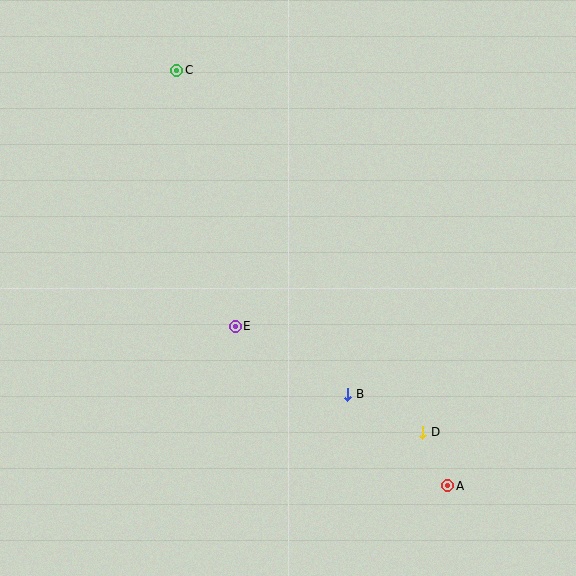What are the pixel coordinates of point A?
Point A is at (448, 486).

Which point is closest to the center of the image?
Point E at (235, 326) is closest to the center.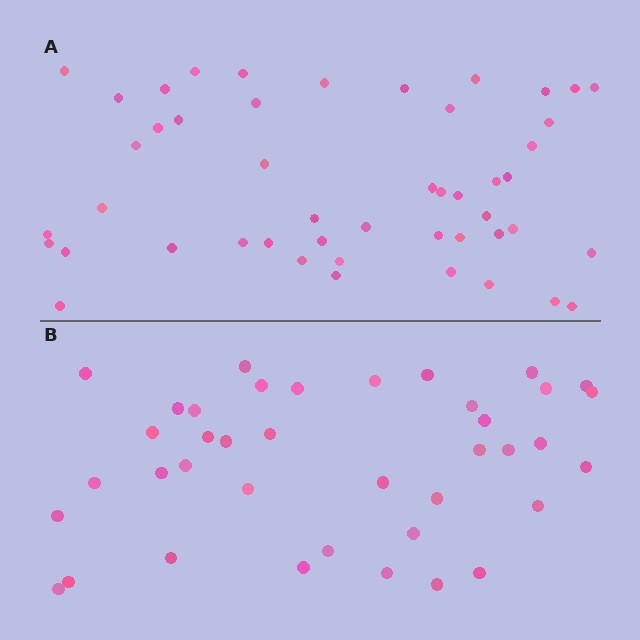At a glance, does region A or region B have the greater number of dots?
Region A (the top region) has more dots.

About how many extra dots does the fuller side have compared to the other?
Region A has roughly 8 or so more dots than region B.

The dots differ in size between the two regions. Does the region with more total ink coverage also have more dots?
No. Region B has more total ink coverage because its dots are larger, but region A actually contains more individual dots. Total area can be misleading — the number of items is what matters here.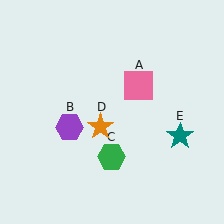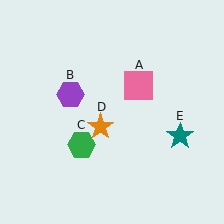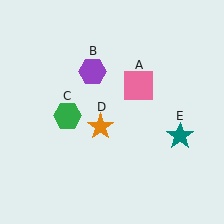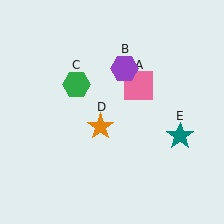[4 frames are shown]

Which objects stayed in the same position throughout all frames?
Pink square (object A) and orange star (object D) and teal star (object E) remained stationary.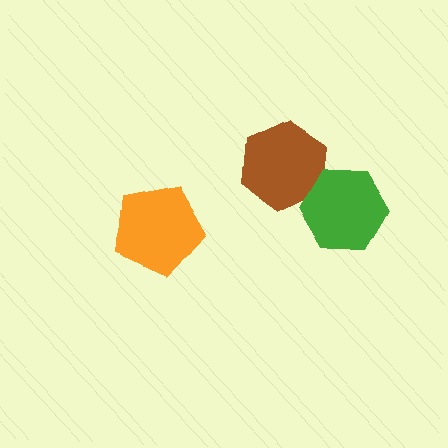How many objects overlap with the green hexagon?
1 object overlaps with the green hexagon.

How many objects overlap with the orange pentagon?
0 objects overlap with the orange pentagon.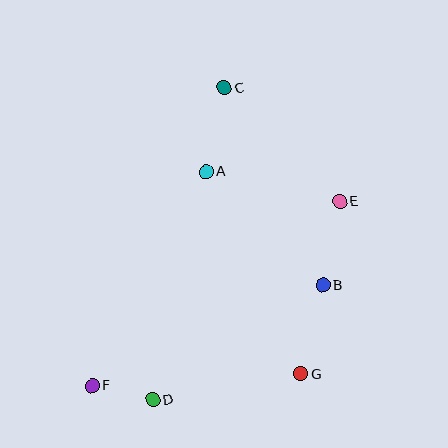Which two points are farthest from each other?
Points C and F are farthest from each other.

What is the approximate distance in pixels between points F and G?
The distance between F and G is approximately 209 pixels.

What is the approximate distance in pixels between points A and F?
The distance between A and F is approximately 242 pixels.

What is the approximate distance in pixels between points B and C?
The distance between B and C is approximately 220 pixels.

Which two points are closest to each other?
Points D and F are closest to each other.